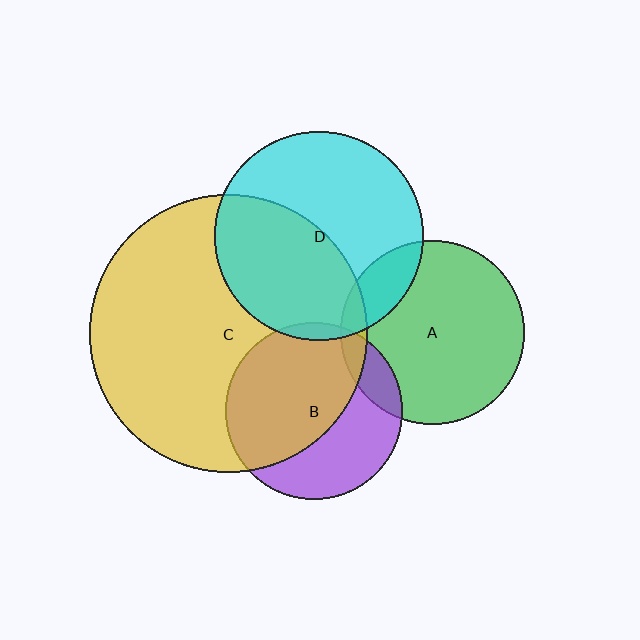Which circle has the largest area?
Circle C (yellow).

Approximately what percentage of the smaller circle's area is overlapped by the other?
Approximately 45%.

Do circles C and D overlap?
Yes.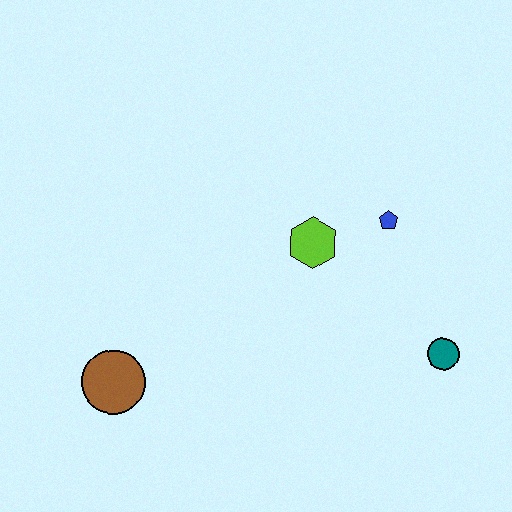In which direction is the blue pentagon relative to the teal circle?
The blue pentagon is above the teal circle.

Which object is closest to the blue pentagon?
The lime hexagon is closest to the blue pentagon.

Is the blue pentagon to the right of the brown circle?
Yes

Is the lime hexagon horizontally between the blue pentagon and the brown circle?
Yes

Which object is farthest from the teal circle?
The brown circle is farthest from the teal circle.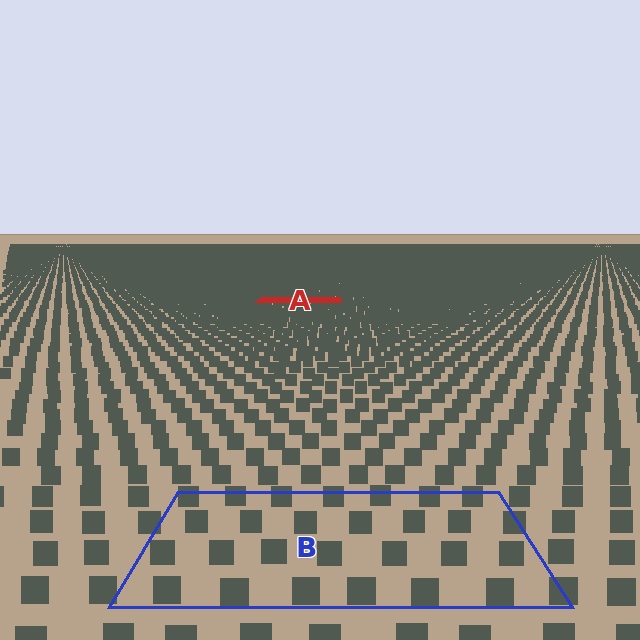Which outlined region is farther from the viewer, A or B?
Region A is farther from the viewer — the texture elements inside it appear smaller and more densely packed.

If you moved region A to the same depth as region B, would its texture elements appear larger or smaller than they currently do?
They would appear larger. At a closer depth, the same texture elements are projected at a bigger on-screen size.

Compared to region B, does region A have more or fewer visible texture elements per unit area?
Region A has more texture elements per unit area — they are packed more densely because it is farther away.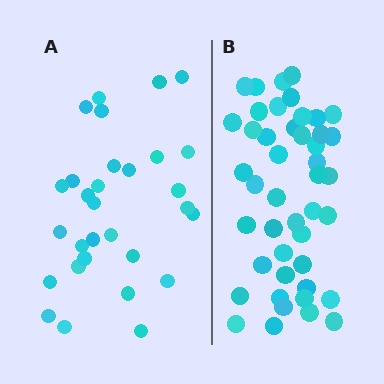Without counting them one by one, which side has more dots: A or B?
Region B (the right region) has more dots.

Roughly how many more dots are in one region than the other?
Region B has approximately 15 more dots than region A.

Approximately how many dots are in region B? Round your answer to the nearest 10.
About 40 dots. (The exact count is 45, which rounds to 40.)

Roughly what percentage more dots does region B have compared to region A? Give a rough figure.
About 50% more.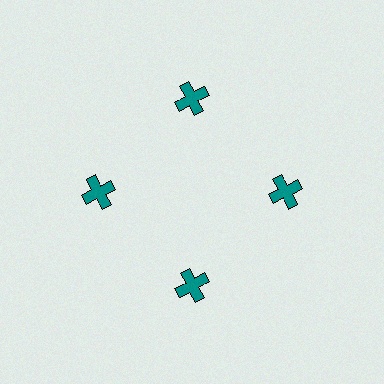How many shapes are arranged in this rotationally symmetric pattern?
There are 4 shapes, arranged in 4 groups of 1.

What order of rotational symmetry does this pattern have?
This pattern has 4-fold rotational symmetry.